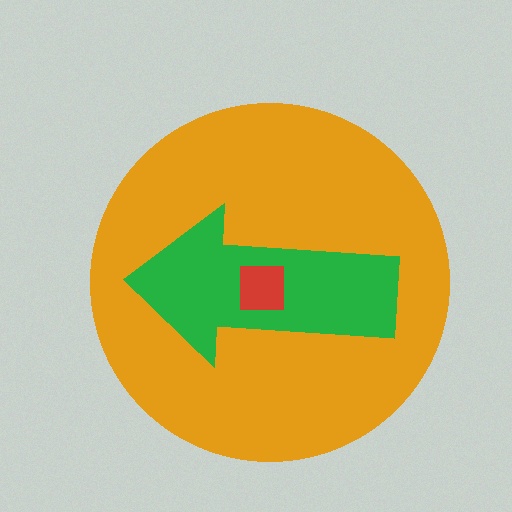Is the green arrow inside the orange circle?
Yes.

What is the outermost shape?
The orange circle.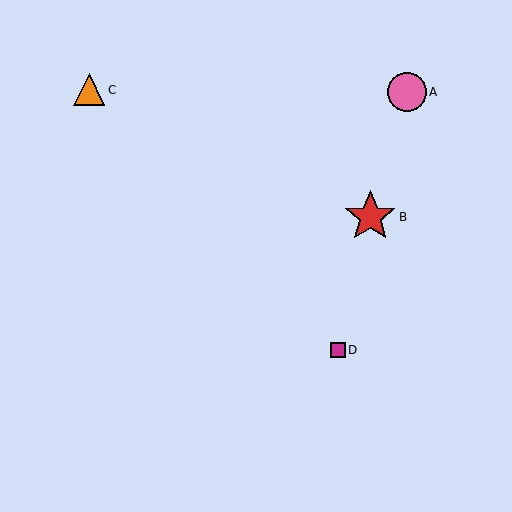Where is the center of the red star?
The center of the red star is at (370, 217).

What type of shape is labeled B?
Shape B is a red star.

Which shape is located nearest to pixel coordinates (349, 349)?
The magenta square (labeled D) at (338, 350) is nearest to that location.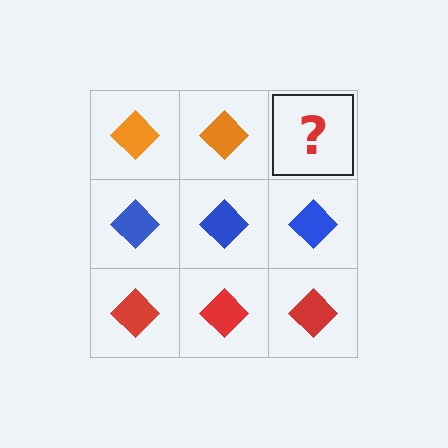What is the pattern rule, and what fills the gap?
The rule is that each row has a consistent color. The gap should be filled with an orange diamond.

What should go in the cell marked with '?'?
The missing cell should contain an orange diamond.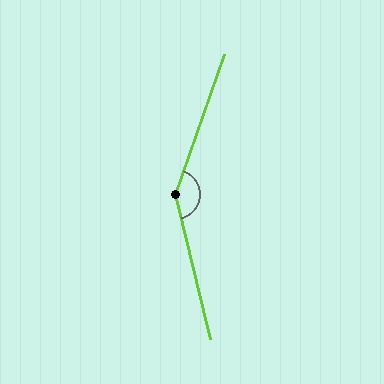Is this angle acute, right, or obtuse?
It is obtuse.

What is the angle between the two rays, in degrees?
Approximately 147 degrees.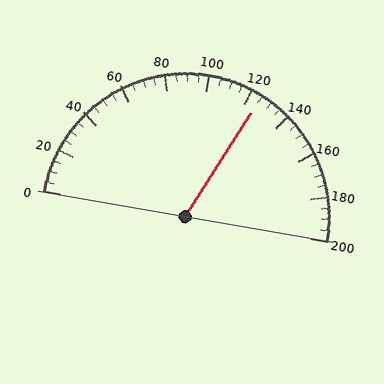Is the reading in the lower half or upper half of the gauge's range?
The reading is in the upper half of the range (0 to 200).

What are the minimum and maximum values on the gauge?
The gauge ranges from 0 to 200.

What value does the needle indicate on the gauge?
The needle indicates approximately 125.